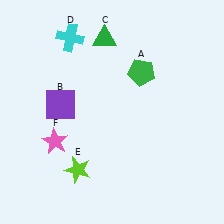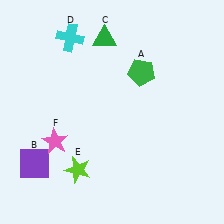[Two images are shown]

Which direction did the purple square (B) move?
The purple square (B) moved down.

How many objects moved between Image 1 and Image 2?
1 object moved between the two images.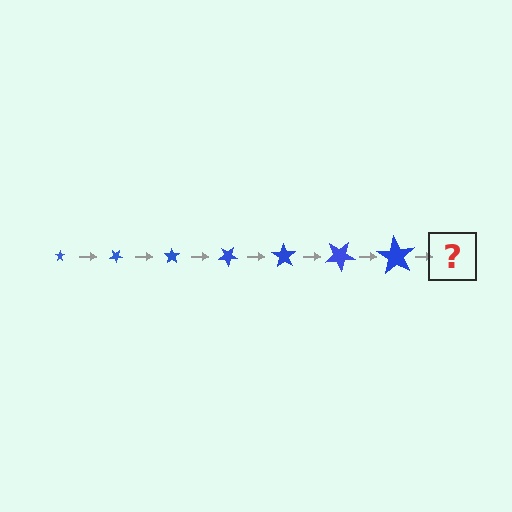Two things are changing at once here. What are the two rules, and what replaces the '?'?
The two rules are that the star grows larger each step and it rotates 35 degrees each step. The '?' should be a star, larger than the previous one and rotated 245 degrees from the start.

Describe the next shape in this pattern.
It should be a star, larger than the previous one and rotated 245 degrees from the start.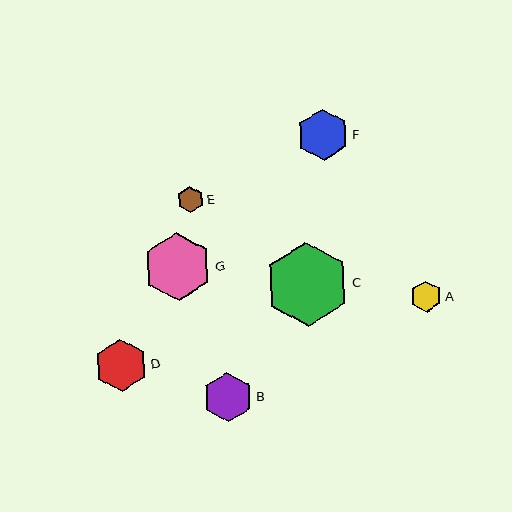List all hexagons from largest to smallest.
From largest to smallest: C, G, D, F, B, A, E.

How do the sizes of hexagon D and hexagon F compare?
Hexagon D and hexagon F are approximately the same size.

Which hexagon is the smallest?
Hexagon E is the smallest with a size of approximately 26 pixels.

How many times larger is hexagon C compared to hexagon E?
Hexagon C is approximately 3.2 times the size of hexagon E.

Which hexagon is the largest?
Hexagon C is the largest with a size of approximately 84 pixels.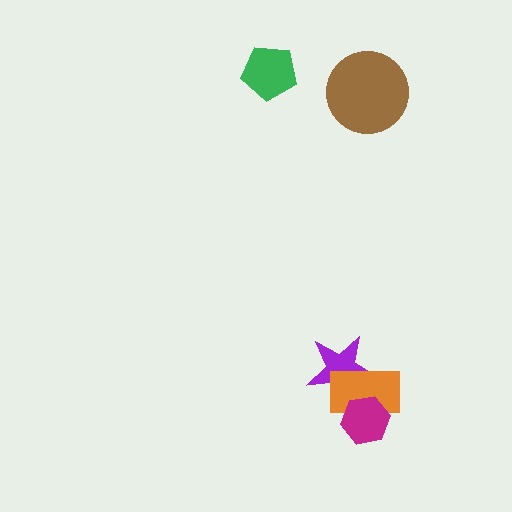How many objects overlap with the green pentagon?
0 objects overlap with the green pentagon.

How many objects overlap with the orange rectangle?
2 objects overlap with the orange rectangle.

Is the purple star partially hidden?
Yes, it is partially covered by another shape.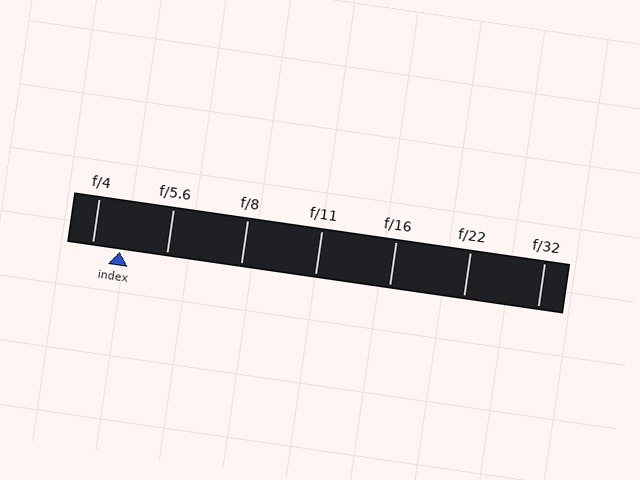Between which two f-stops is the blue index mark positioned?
The index mark is between f/4 and f/5.6.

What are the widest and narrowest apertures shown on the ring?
The widest aperture shown is f/4 and the narrowest is f/32.